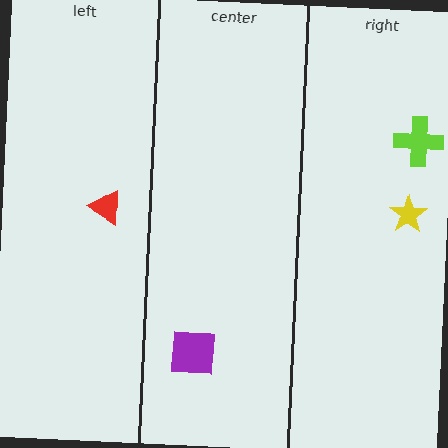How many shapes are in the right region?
2.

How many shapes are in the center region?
1.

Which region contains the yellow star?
The right region.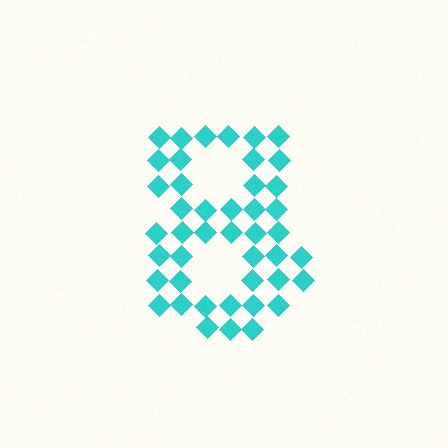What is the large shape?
The large shape is the digit 8.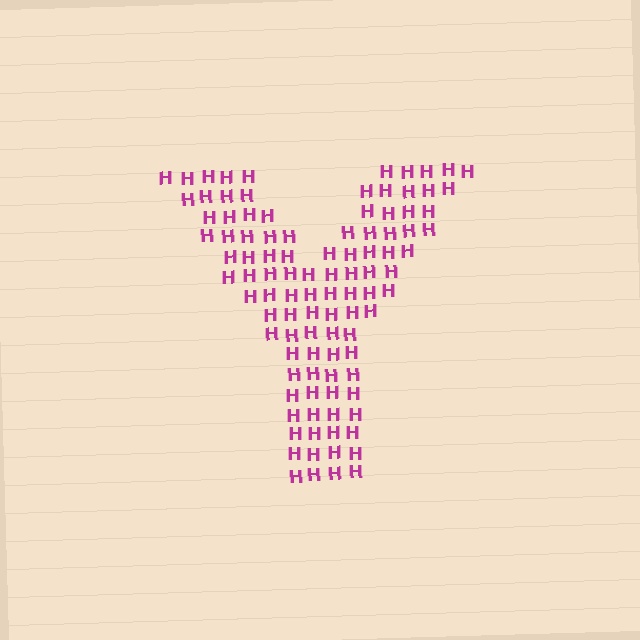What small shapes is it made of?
It is made of small letter H's.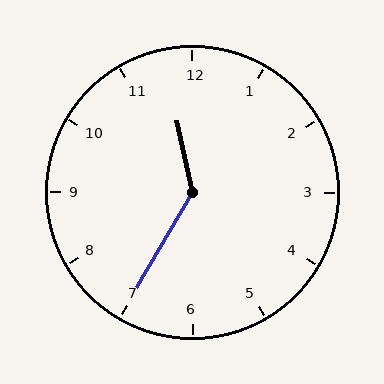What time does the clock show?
11:35.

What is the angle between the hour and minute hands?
Approximately 138 degrees.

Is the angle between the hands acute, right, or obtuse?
It is obtuse.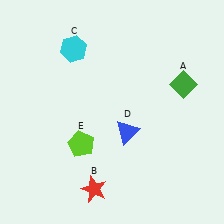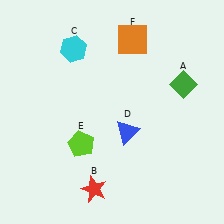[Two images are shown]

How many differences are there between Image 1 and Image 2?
There is 1 difference between the two images.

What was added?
An orange square (F) was added in Image 2.